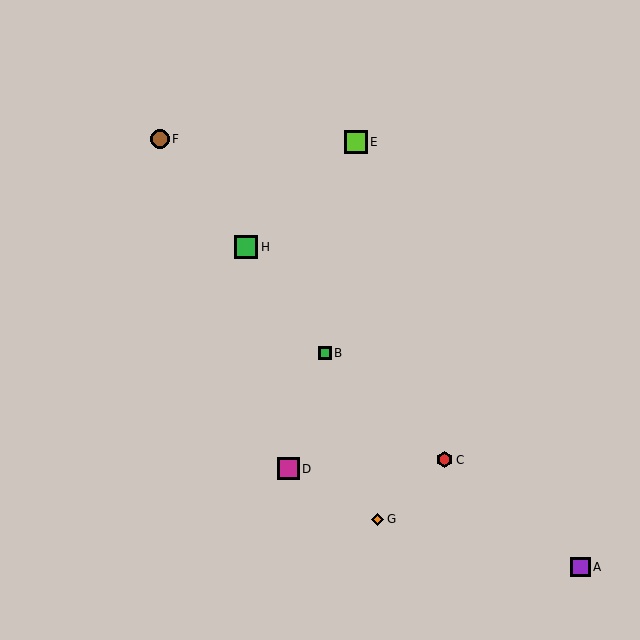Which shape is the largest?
The green square (labeled H) is the largest.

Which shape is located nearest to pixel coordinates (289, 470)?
The magenta square (labeled D) at (289, 469) is nearest to that location.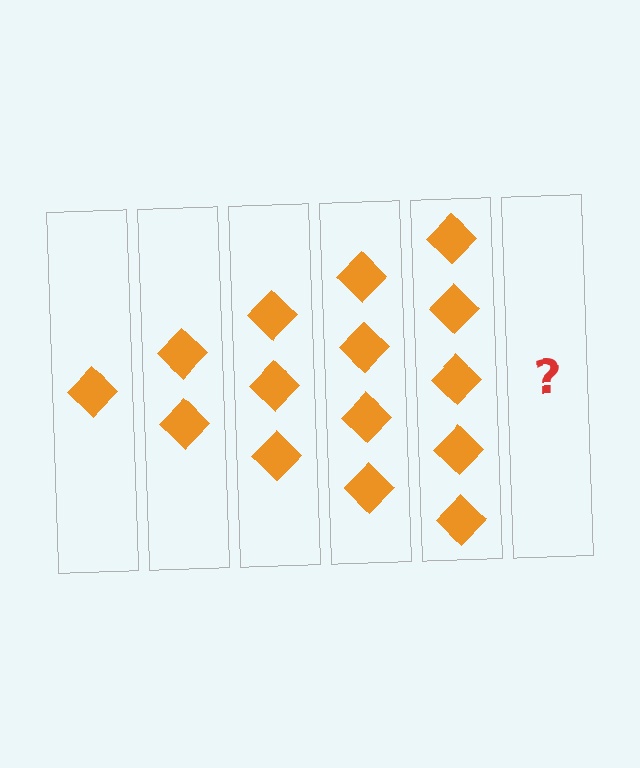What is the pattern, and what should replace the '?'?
The pattern is that each step adds one more diamond. The '?' should be 6 diamonds.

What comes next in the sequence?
The next element should be 6 diamonds.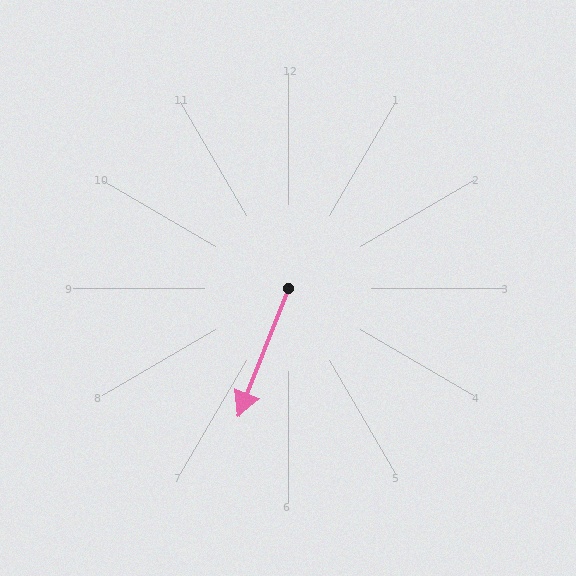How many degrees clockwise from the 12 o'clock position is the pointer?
Approximately 201 degrees.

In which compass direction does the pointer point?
South.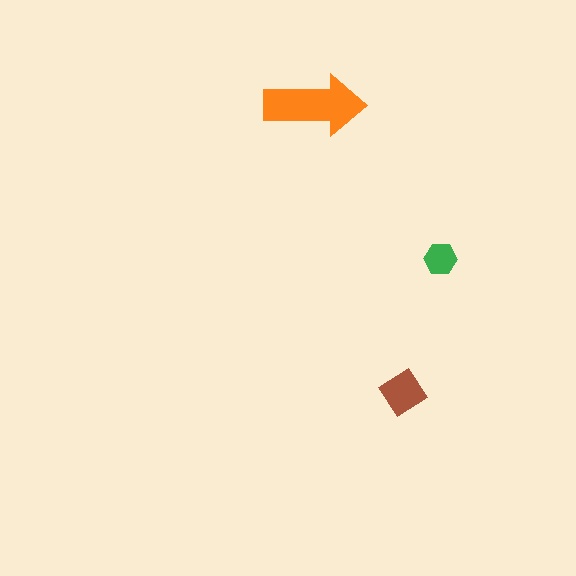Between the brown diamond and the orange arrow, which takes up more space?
The orange arrow.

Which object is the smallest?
The green hexagon.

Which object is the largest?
The orange arrow.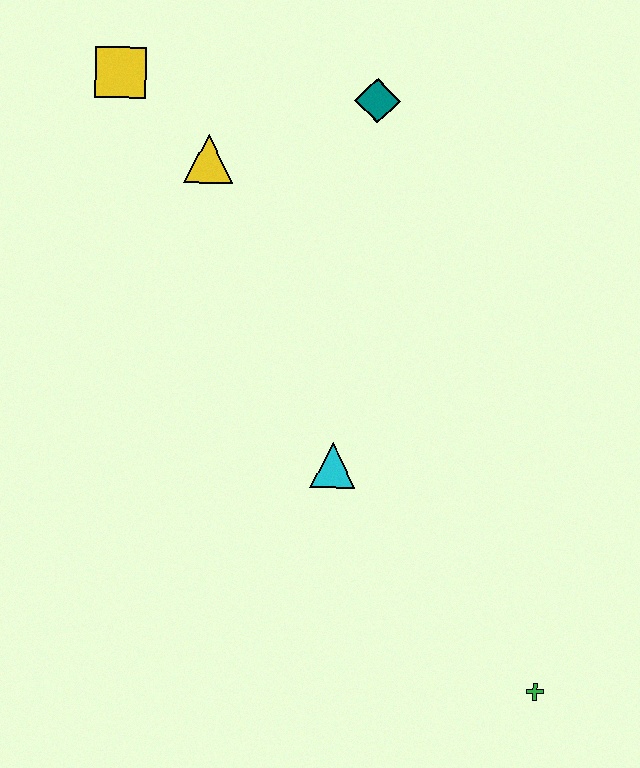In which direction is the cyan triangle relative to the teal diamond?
The cyan triangle is below the teal diamond.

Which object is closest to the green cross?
The cyan triangle is closest to the green cross.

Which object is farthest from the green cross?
The yellow square is farthest from the green cross.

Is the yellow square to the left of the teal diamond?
Yes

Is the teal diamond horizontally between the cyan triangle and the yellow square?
No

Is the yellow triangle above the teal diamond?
No